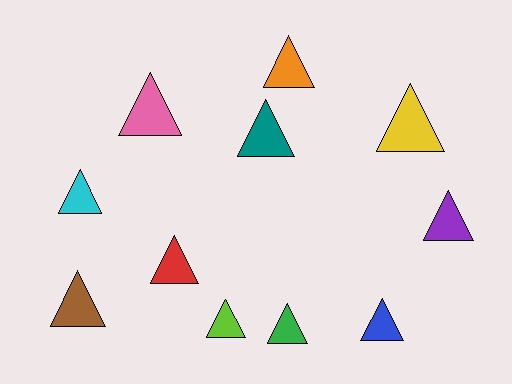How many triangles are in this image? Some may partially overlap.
There are 11 triangles.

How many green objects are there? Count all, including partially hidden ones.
There is 1 green object.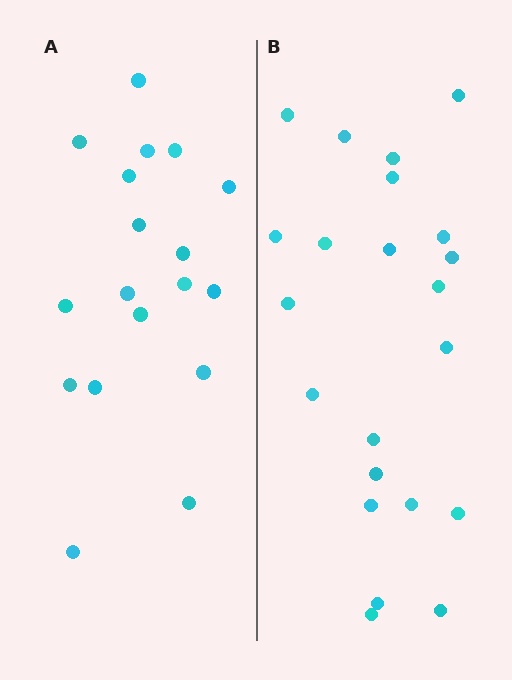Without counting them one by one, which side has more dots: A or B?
Region B (the right region) has more dots.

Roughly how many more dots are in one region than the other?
Region B has about 4 more dots than region A.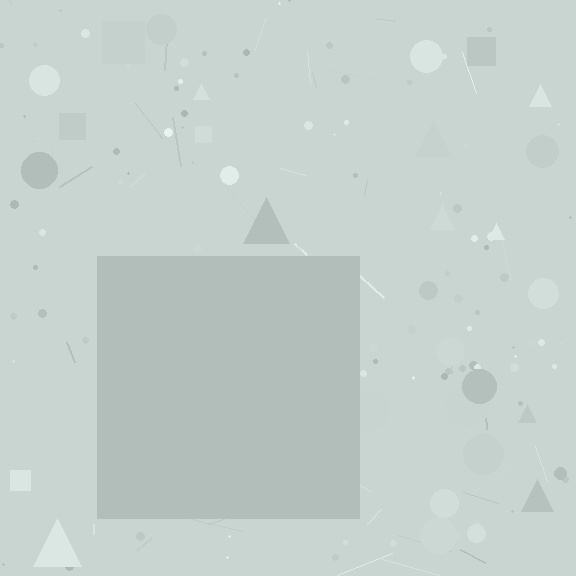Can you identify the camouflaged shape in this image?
The camouflaged shape is a square.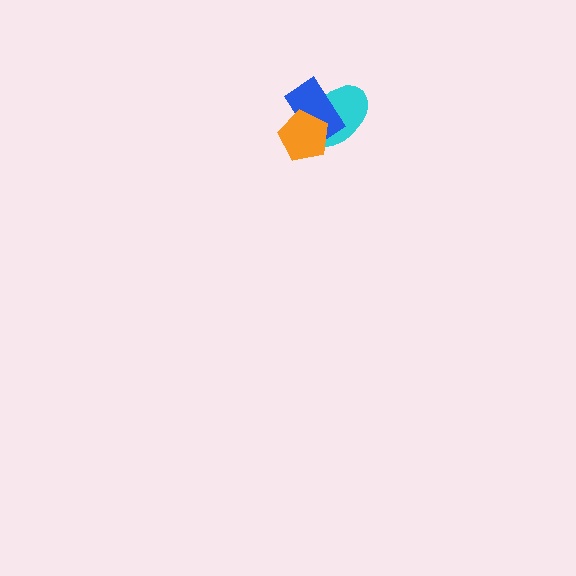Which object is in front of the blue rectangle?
The orange pentagon is in front of the blue rectangle.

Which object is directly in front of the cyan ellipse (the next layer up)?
The blue rectangle is directly in front of the cyan ellipse.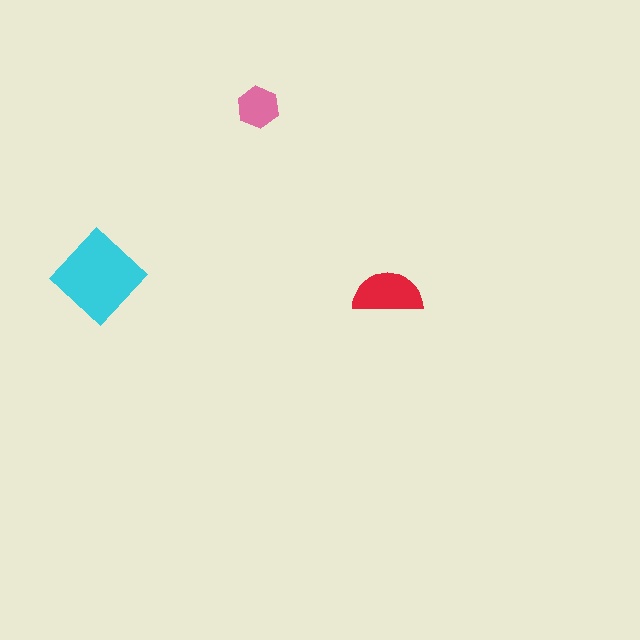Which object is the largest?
The cyan diamond.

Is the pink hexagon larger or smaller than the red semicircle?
Smaller.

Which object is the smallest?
The pink hexagon.